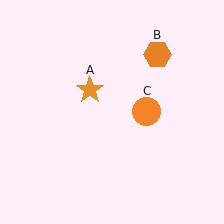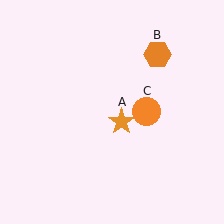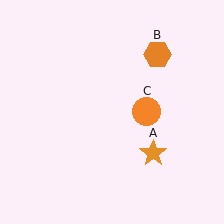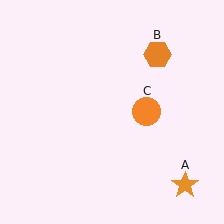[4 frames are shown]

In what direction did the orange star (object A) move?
The orange star (object A) moved down and to the right.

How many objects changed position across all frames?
1 object changed position: orange star (object A).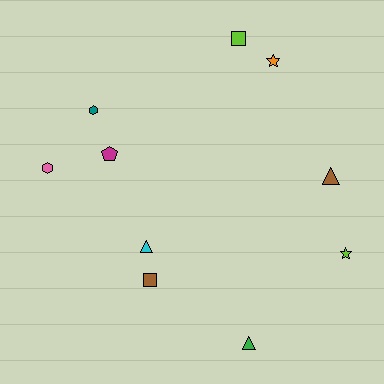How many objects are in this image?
There are 10 objects.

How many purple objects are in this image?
There are no purple objects.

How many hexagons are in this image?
There are 2 hexagons.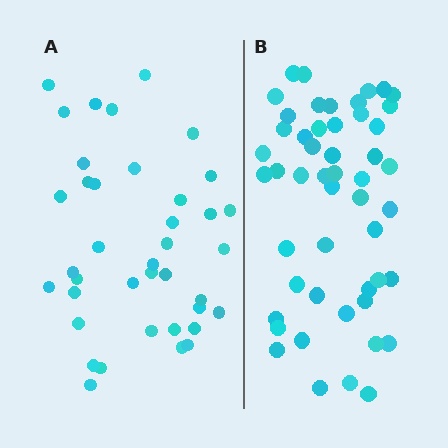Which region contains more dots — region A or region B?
Region B (the right region) has more dots.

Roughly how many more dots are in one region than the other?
Region B has roughly 12 or so more dots than region A.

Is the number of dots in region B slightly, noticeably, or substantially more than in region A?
Region B has noticeably more, but not dramatically so. The ratio is roughly 1.3 to 1.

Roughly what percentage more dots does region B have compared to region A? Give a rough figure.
About 30% more.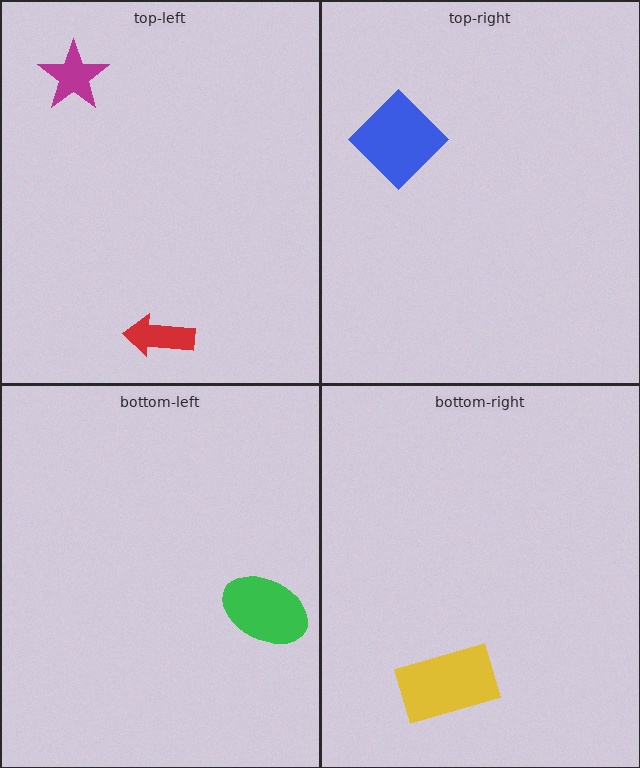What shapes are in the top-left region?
The magenta star, the red arrow.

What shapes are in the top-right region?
The blue diamond.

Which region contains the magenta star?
The top-left region.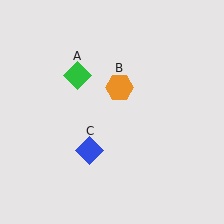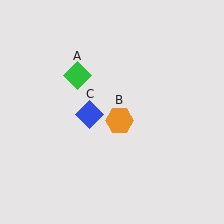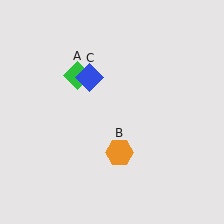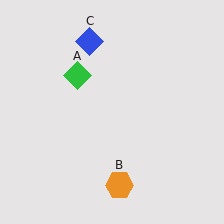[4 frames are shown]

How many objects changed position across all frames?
2 objects changed position: orange hexagon (object B), blue diamond (object C).